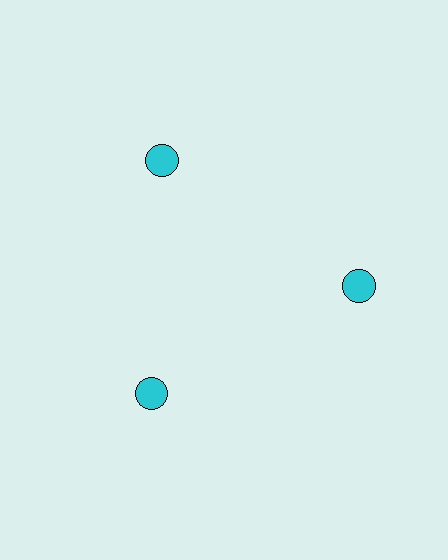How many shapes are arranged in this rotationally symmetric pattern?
There are 3 shapes, arranged in 3 groups of 1.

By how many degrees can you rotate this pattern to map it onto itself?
The pattern maps onto itself every 120 degrees of rotation.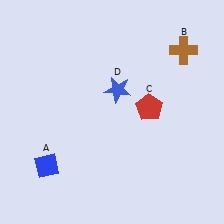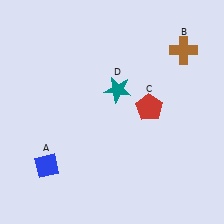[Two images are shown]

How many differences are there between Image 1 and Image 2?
There is 1 difference between the two images.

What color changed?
The star (D) changed from blue in Image 1 to teal in Image 2.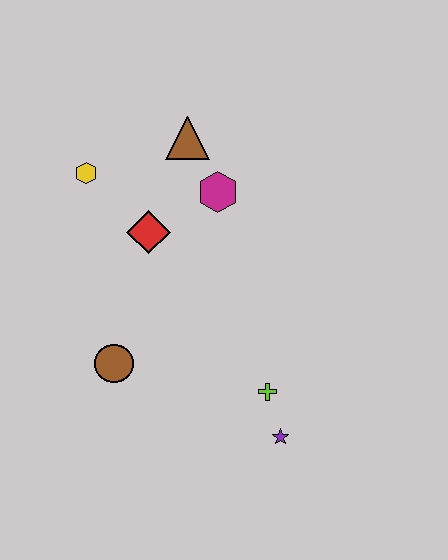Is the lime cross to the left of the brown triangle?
No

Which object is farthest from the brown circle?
The brown triangle is farthest from the brown circle.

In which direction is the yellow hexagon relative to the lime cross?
The yellow hexagon is above the lime cross.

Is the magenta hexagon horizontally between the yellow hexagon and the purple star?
Yes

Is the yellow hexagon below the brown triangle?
Yes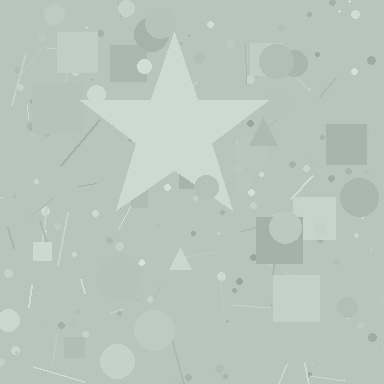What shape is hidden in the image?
A star is hidden in the image.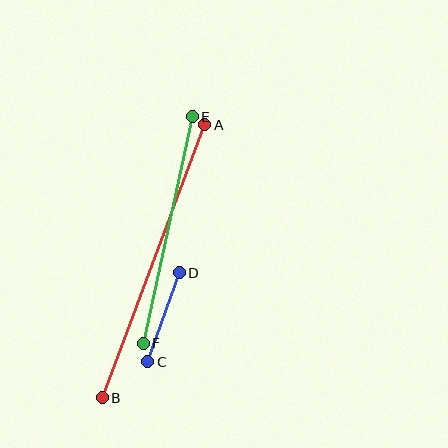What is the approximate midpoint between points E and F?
The midpoint is at approximately (168, 230) pixels.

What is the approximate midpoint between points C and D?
The midpoint is at approximately (163, 317) pixels.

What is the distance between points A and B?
The distance is approximately 292 pixels.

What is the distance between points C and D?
The distance is approximately 94 pixels.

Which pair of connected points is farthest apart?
Points A and B are farthest apart.